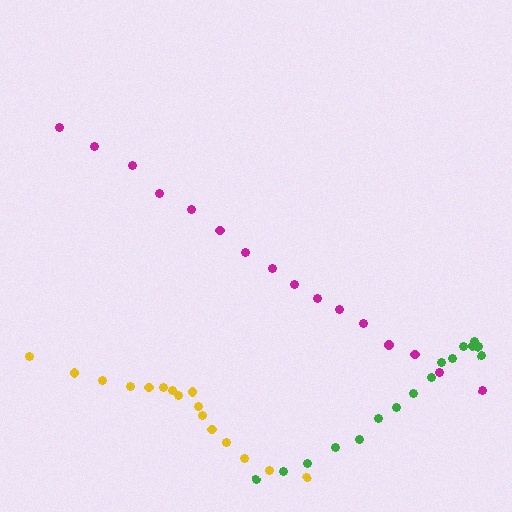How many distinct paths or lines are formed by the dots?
There are 3 distinct paths.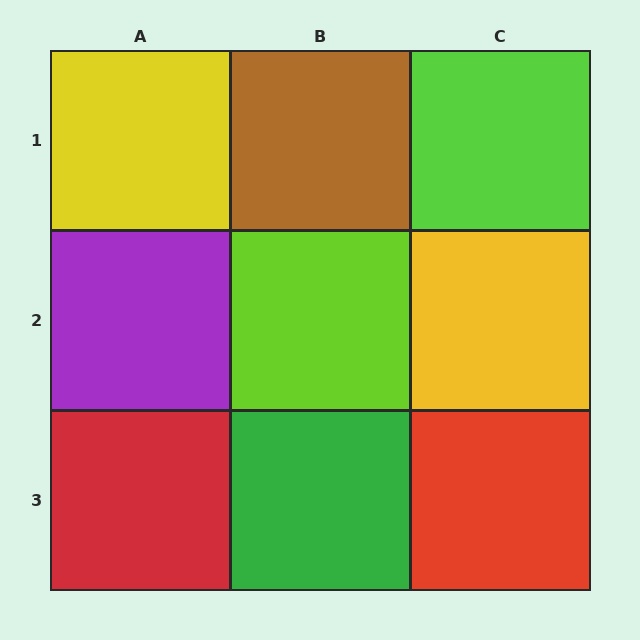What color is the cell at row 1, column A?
Yellow.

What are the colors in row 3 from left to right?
Red, green, red.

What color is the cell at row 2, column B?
Lime.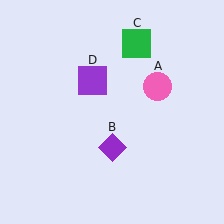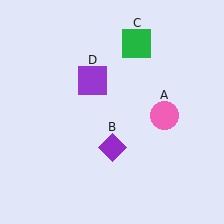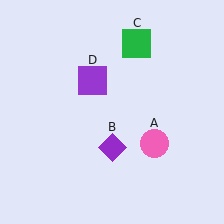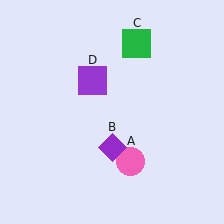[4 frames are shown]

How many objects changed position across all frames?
1 object changed position: pink circle (object A).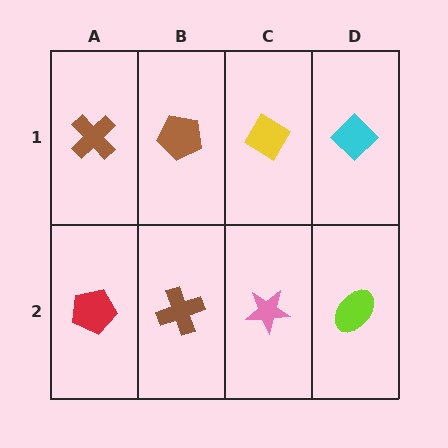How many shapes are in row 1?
4 shapes.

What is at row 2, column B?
A brown cross.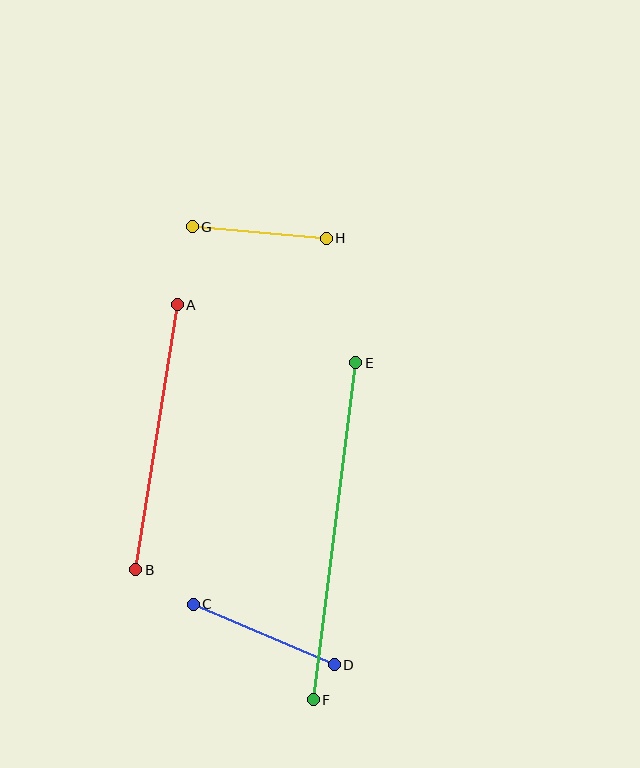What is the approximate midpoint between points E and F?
The midpoint is at approximately (334, 531) pixels.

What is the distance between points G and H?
The distance is approximately 135 pixels.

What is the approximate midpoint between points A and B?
The midpoint is at approximately (156, 437) pixels.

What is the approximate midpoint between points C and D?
The midpoint is at approximately (264, 635) pixels.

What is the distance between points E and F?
The distance is approximately 339 pixels.